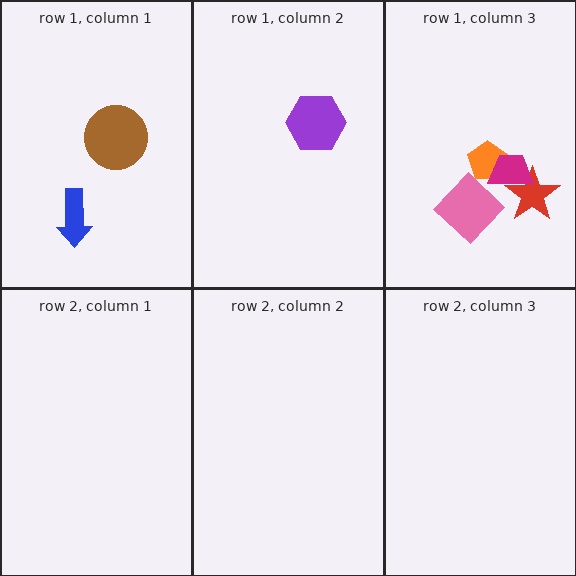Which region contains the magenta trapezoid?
The row 1, column 3 region.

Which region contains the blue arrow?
The row 1, column 1 region.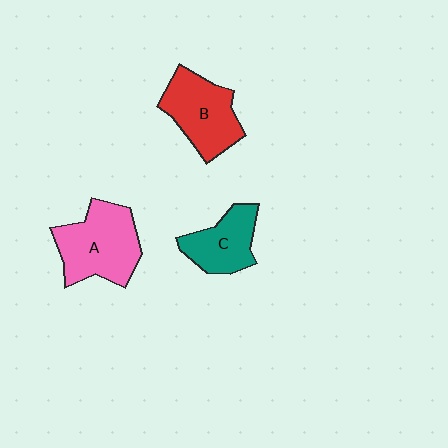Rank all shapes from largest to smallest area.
From largest to smallest: A (pink), B (red), C (teal).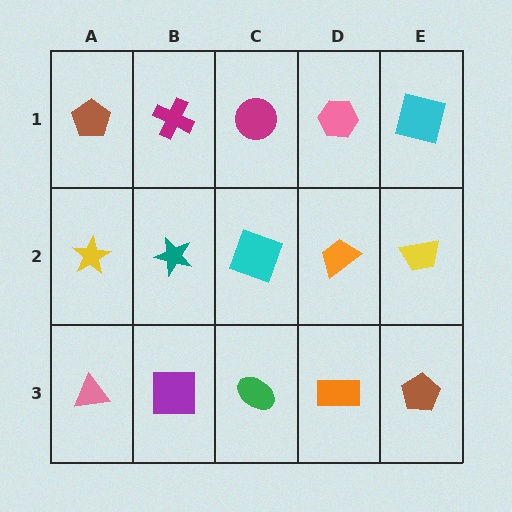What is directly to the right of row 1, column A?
A magenta cross.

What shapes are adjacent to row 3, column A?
A yellow star (row 2, column A), a purple square (row 3, column B).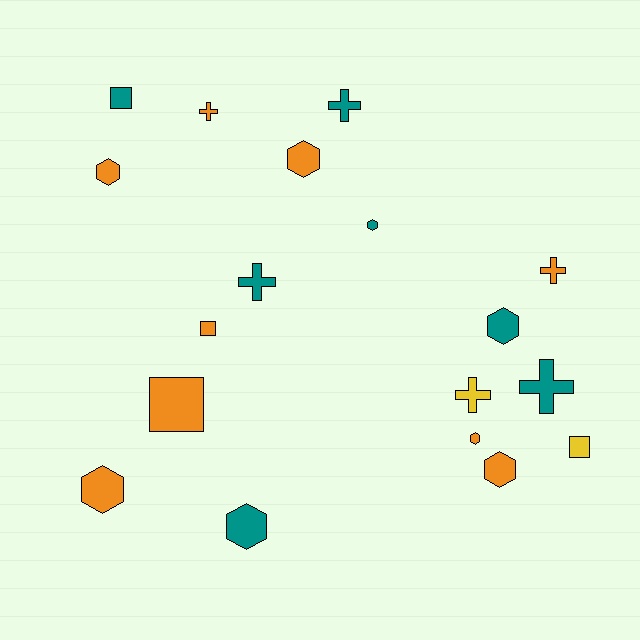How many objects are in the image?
There are 18 objects.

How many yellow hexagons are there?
There are no yellow hexagons.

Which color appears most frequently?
Orange, with 9 objects.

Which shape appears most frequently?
Hexagon, with 8 objects.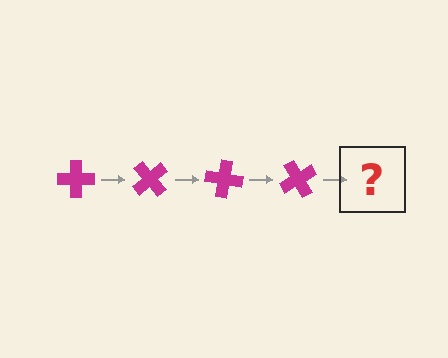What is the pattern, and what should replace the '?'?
The pattern is that the cross rotates 50 degrees each step. The '?' should be a magenta cross rotated 200 degrees.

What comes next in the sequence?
The next element should be a magenta cross rotated 200 degrees.